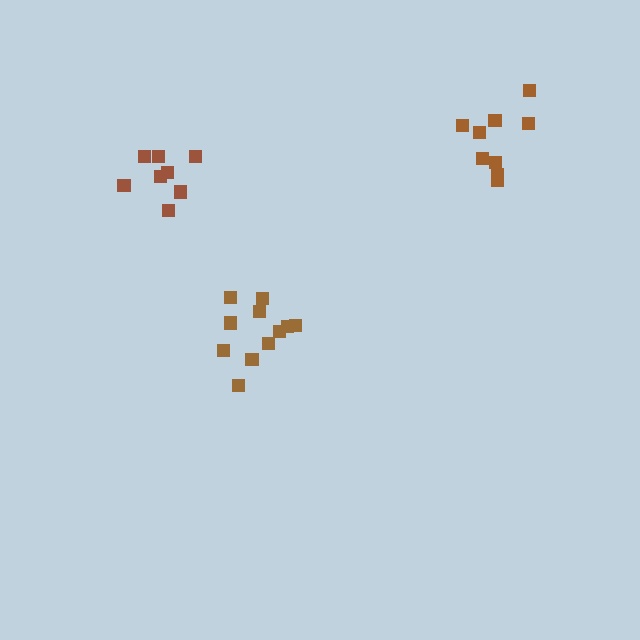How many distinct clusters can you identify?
There are 3 distinct clusters.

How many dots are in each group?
Group 1: 8 dots, Group 2: 9 dots, Group 3: 11 dots (28 total).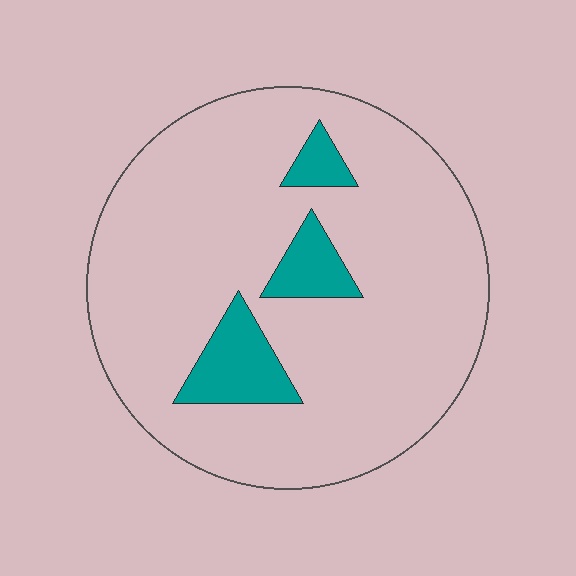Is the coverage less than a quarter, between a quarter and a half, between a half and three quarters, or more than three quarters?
Less than a quarter.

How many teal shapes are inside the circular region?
3.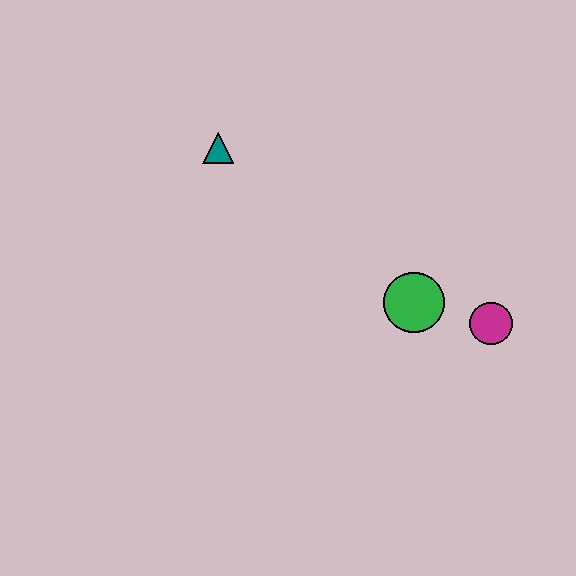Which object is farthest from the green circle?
The teal triangle is farthest from the green circle.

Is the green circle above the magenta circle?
Yes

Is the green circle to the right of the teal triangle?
Yes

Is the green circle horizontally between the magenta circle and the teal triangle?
Yes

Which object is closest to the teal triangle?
The green circle is closest to the teal triangle.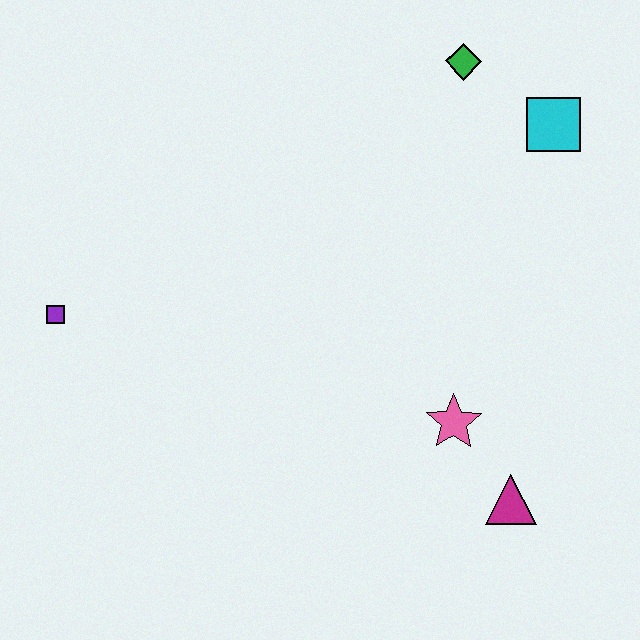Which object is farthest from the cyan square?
The purple square is farthest from the cyan square.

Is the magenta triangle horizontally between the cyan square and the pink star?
Yes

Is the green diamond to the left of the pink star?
No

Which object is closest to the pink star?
The magenta triangle is closest to the pink star.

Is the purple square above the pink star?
Yes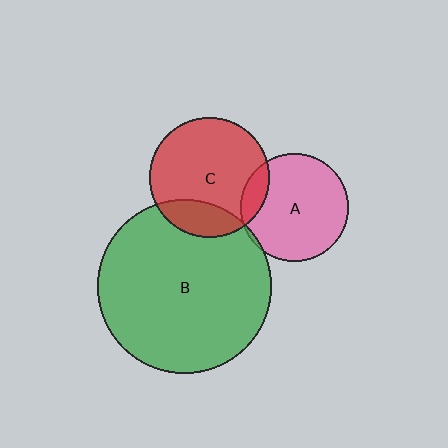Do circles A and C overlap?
Yes.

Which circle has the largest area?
Circle B (green).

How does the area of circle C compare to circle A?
Approximately 1.2 times.